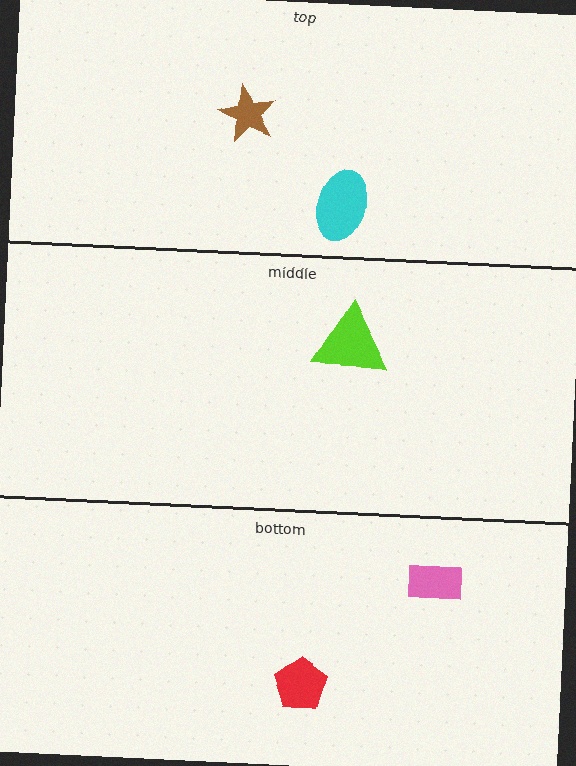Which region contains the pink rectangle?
The bottom region.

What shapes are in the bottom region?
The pink rectangle, the red pentagon.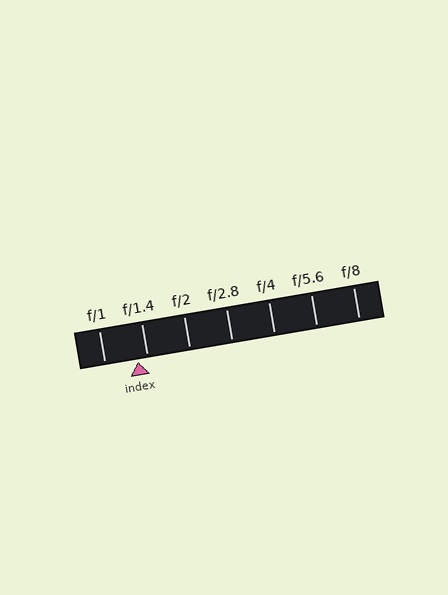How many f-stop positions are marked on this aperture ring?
There are 7 f-stop positions marked.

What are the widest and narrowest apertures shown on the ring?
The widest aperture shown is f/1 and the narrowest is f/8.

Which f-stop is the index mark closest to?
The index mark is closest to f/1.4.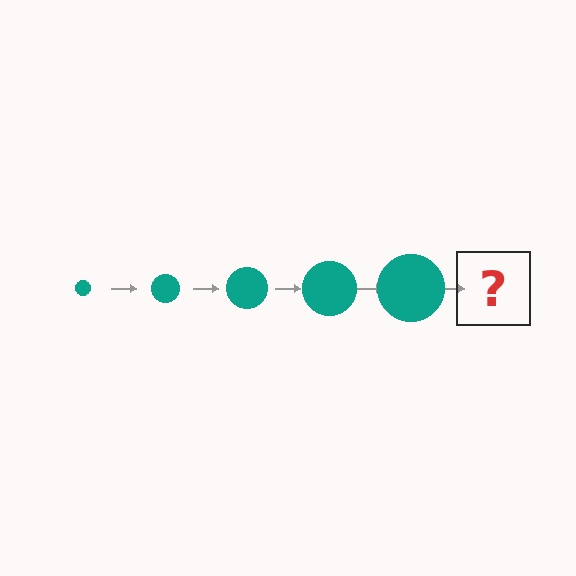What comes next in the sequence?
The next element should be a teal circle, larger than the previous one.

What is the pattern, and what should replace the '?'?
The pattern is that the circle gets progressively larger each step. The '?' should be a teal circle, larger than the previous one.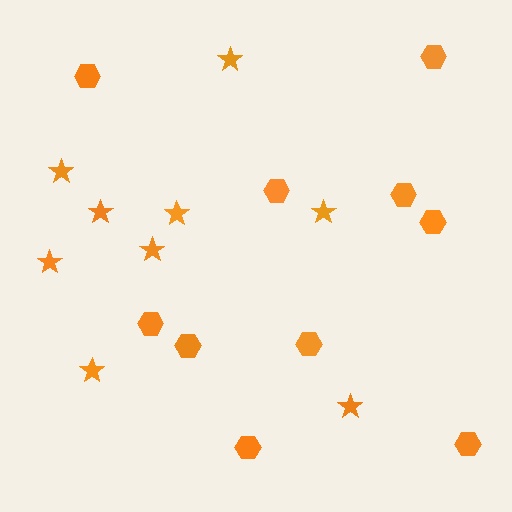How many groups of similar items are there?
There are 2 groups: one group of hexagons (10) and one group of stars (9).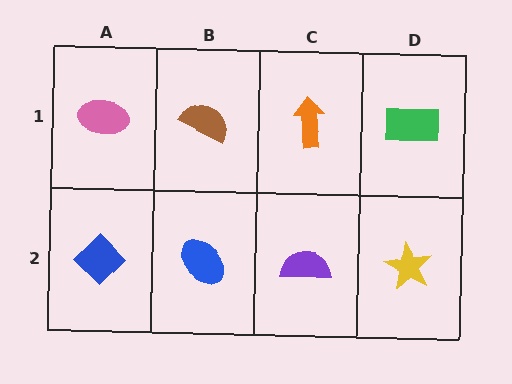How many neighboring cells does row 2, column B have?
3.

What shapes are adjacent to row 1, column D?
A yellow star (row 2, column D), an orange arrow (row 1, column C).